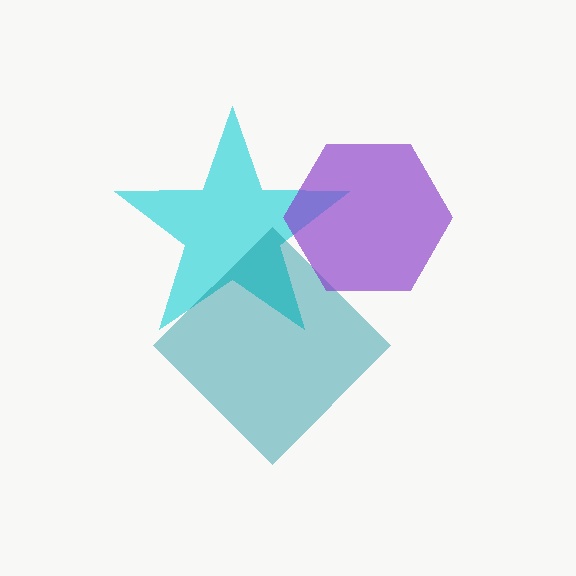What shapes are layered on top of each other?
The layered shapes are: a cyan star, a teal diamond, a purple hexagon.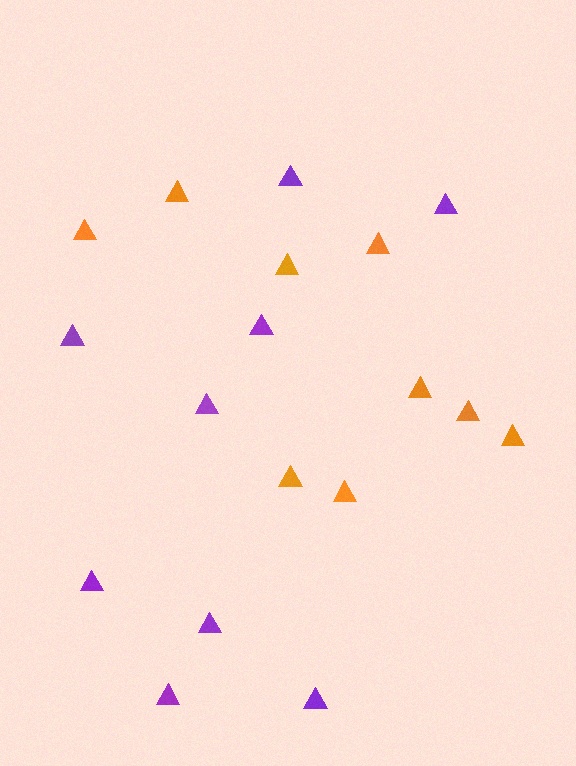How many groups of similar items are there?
There are 2 groups: one group of orange triangles (9) and one group of purple triangles (9).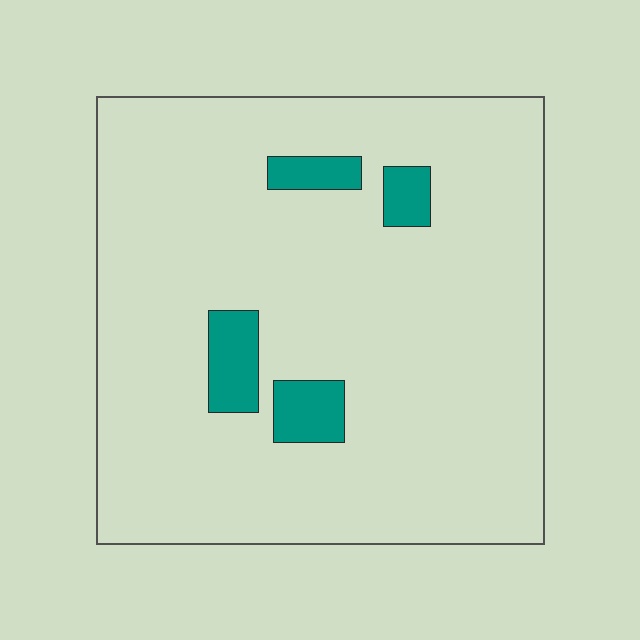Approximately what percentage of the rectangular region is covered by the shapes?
Approximately 10%.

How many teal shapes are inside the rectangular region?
4.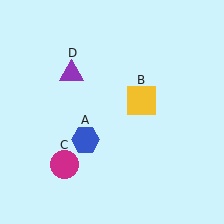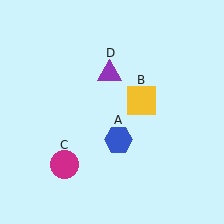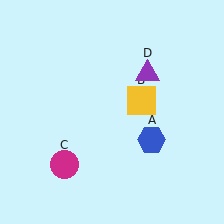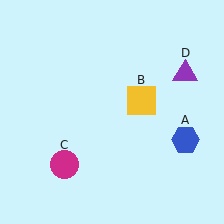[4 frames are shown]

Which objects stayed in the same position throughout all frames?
Yellow square (object B) and magenta circle (object C) remained stationary.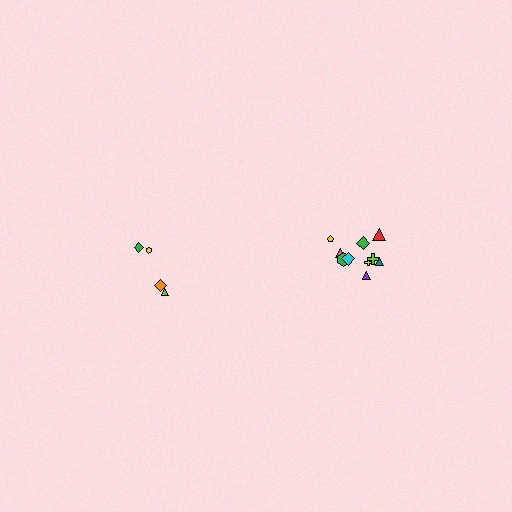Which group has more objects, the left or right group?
The right group.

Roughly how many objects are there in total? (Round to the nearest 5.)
Roughly 15 objects in total.